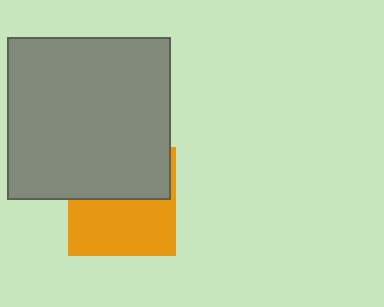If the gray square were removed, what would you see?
You would see the complete orange square.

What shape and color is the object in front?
The object in front is a gray square.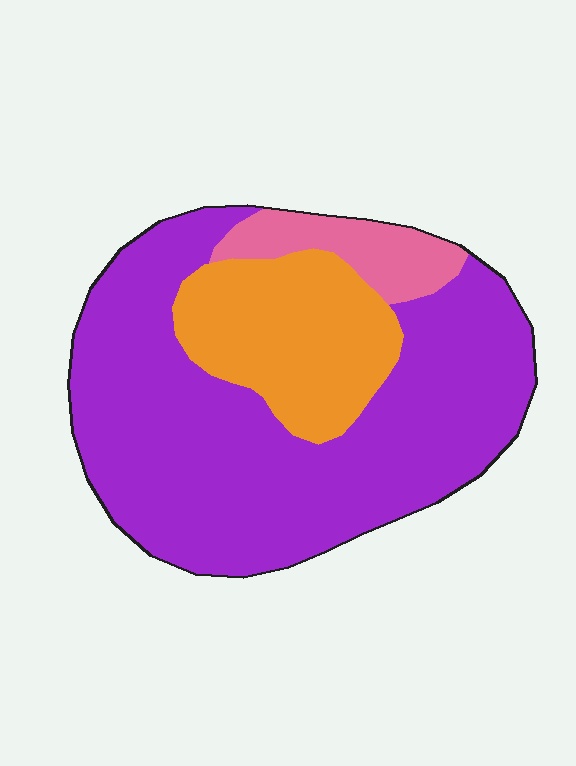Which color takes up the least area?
Pink, at roughly 10%.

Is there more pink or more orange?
Orange.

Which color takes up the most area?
Purple, at roughly 70%.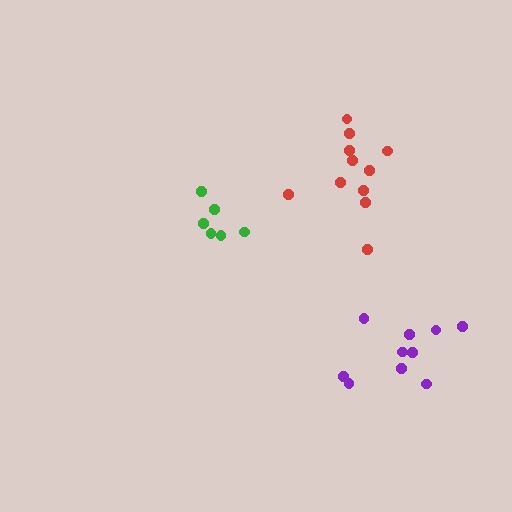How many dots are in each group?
Group 1: 10 dots, Group 2: 11 dots, Group 3: 6 dots (27 total).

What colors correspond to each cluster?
The clusters are colored: purple, red, green.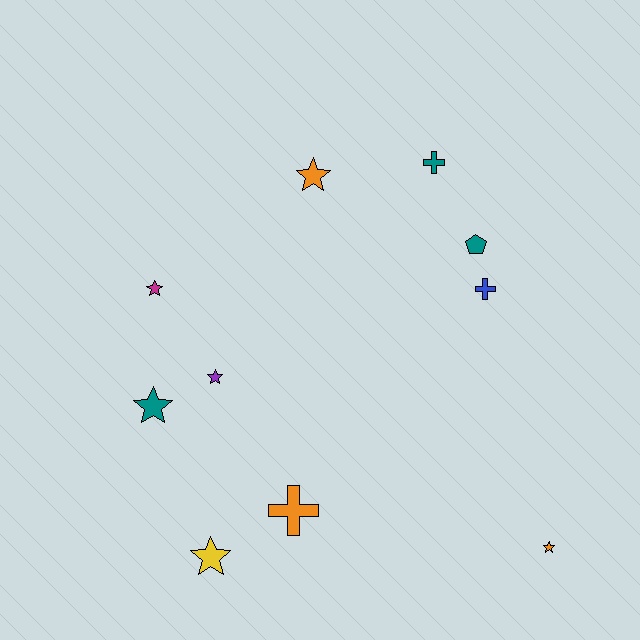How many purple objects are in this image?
There is 1 purple object.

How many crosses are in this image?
There are 3 crosses.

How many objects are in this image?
There are 10 objects.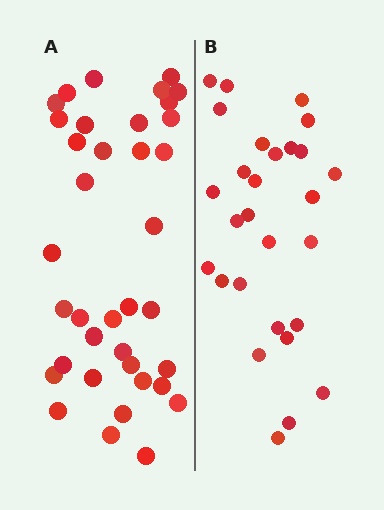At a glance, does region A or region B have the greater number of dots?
Region A (the left region) has more dots.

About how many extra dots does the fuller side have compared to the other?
Region A has roughly 8 or so more dots than region B.